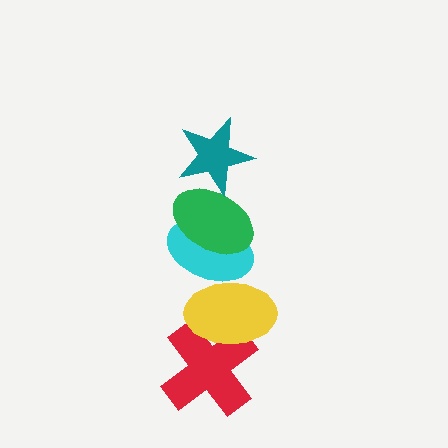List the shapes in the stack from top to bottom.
From top to bottom: the teal star, the green ellipse, the cyan ellipse, the yellow ellipse, the red cross.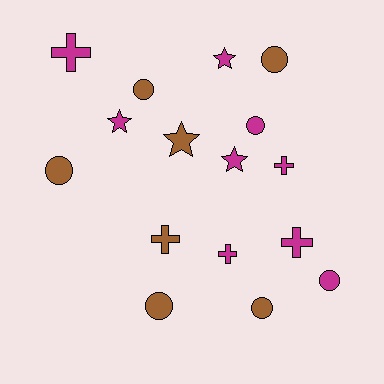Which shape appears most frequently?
Circle, with 7 objects.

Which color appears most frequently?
Magenta, with 9 objects.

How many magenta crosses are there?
There are 4 magenta crosses.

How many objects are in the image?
There are 16 objects.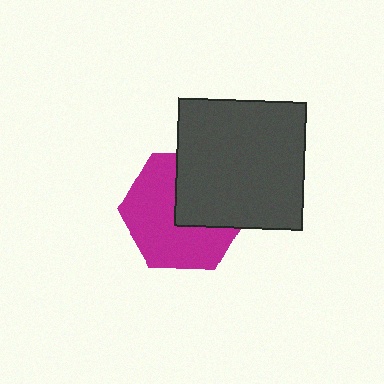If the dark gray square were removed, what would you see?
You would see the complete magenta hexagon.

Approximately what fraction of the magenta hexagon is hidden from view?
Roughly 39% of the magenta hexagon is hidden behind the dark gray square.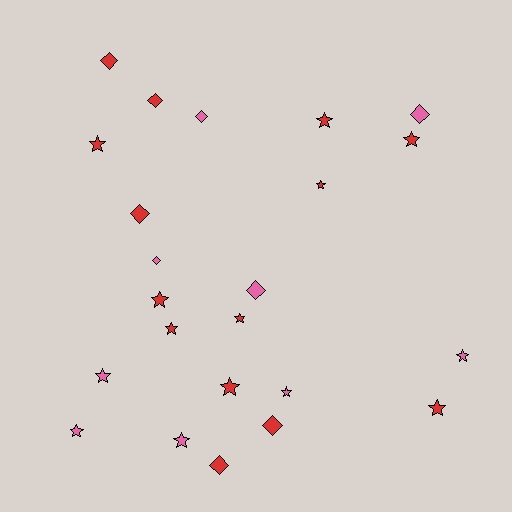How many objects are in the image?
There are 23 objects.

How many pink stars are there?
There are 5 pink stars.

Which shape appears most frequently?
Star, with 14 objects.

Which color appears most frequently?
Red, with 14 objects.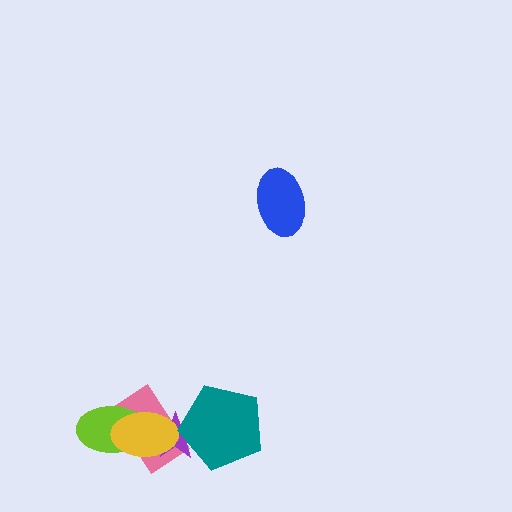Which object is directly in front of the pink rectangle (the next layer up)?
The purple star is directly in front of the pink rectangle.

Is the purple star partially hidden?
Yes, it is partially covered by another shape.